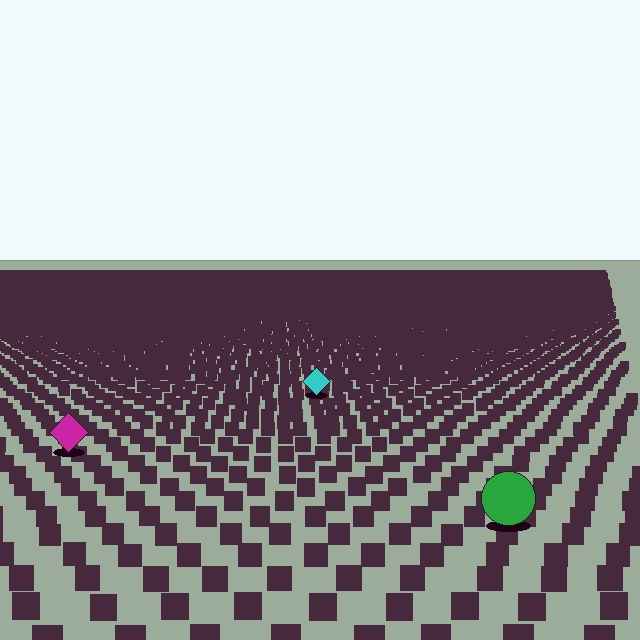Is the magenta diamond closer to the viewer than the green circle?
No. The green circle is closer — you can tell from the texture gradient: the ground texture is coarser near it.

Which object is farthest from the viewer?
The cyan diamond is farthest from the viewer. It appears smaller and the ground texture around it is denser.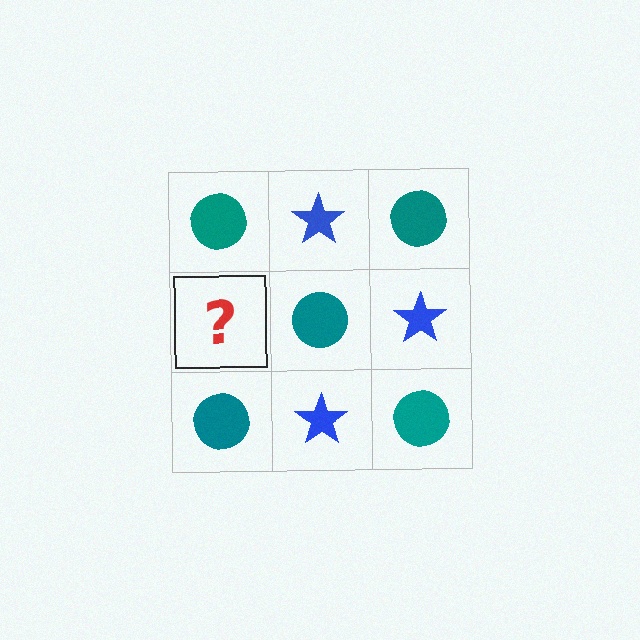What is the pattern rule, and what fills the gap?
The rule is that it alternates teal circle and blue star in a checkerboard pattern. The gap should be filled with a blue star.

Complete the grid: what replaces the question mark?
The question mark should be replaced with a blue star.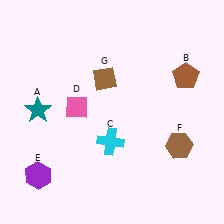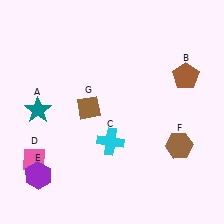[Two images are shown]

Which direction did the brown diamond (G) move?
The brown diamond (G) moved down.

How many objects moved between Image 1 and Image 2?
2 objects moved between the two images.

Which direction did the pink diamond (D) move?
The pink diamond (D) moved down.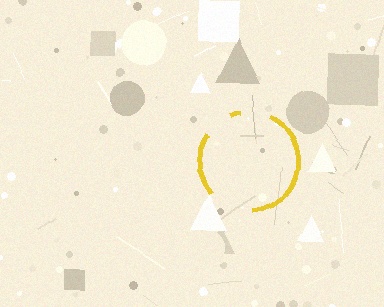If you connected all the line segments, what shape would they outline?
They would outline a circle.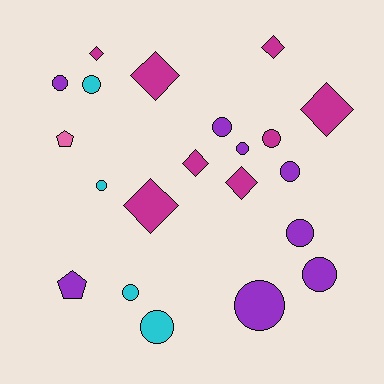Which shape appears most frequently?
Circle, with 12 objects.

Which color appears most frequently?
Magenta, with 8 objects.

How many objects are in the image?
There are 21 objects.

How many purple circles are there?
There are 7 purple circles.